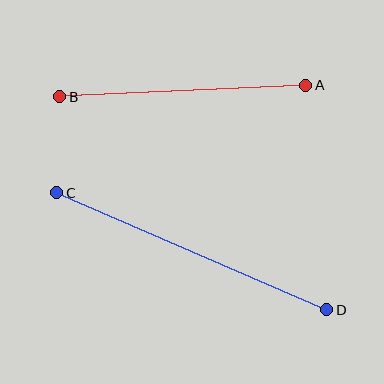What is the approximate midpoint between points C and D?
The midpoint is at approximately (192, 251) pixels.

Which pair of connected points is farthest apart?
Points C and D are farthest apart.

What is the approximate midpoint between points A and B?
The midpoint is at approximately (183, 91) pixels.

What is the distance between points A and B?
The distance is approximately 246 pixels.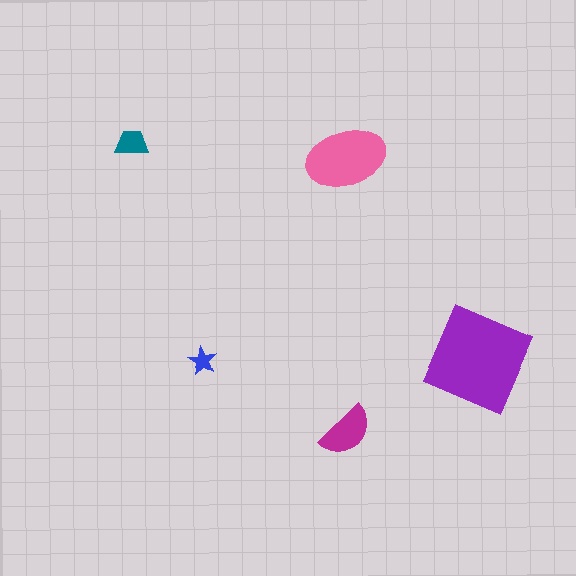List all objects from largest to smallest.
The purple diamond, the pink ellipse, the magenta semicircle, the teal trapezoid, the blue star.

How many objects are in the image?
There are 5 objects in the image.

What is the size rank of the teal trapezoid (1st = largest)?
4th.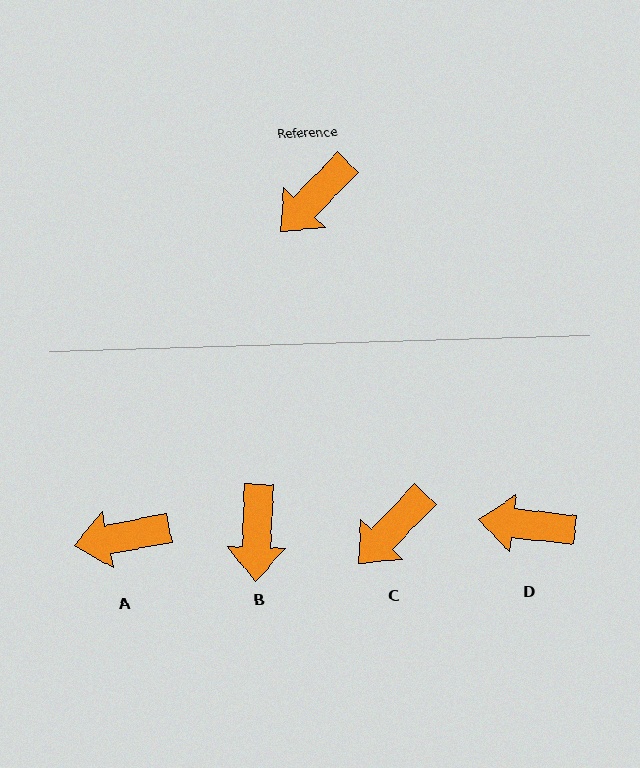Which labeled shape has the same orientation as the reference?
C.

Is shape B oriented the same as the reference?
No, it is off by about 42 degrees.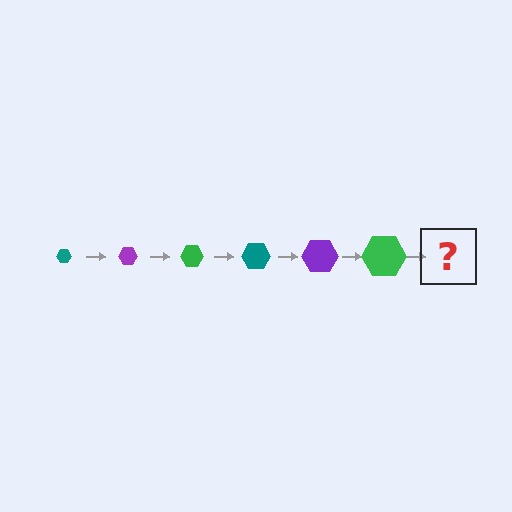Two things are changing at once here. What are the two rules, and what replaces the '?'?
The two rules are that the hexagon grows larger each step and the color cycles through teal, purple, and green. The '?' should be a teal hexagon, larger than the previous one.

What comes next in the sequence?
The next element should be a teal hexagon, larger than the previous one.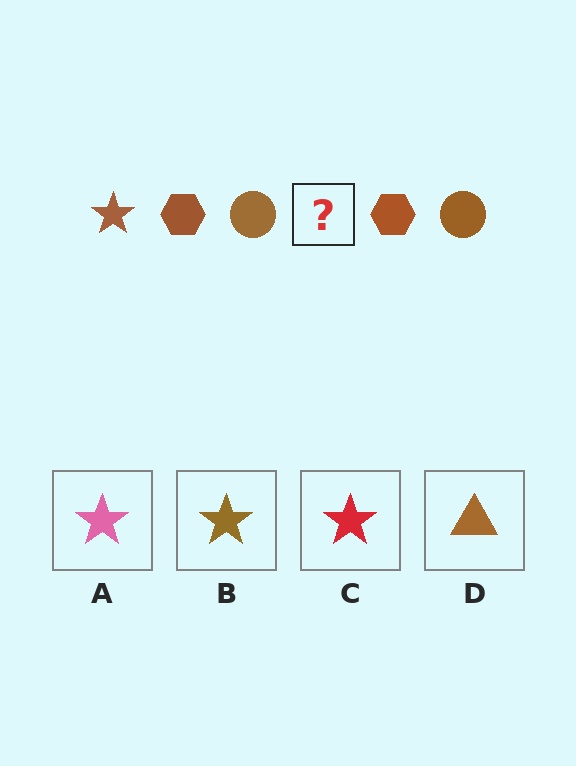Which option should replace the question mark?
Option B.